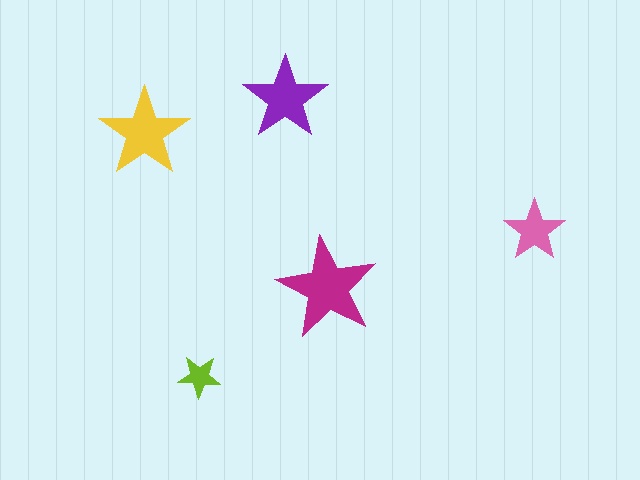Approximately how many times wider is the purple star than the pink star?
About 1.5 times wider.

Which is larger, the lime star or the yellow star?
The yellow one.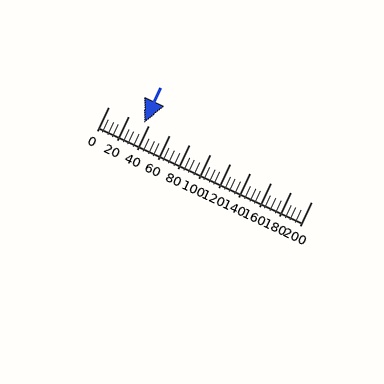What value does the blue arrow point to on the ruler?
The blue arrow points to approximately 35.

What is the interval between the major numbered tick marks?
The major tick marks are spaced 20 units apart.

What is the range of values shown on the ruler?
The ruler shows values from 0 to 200.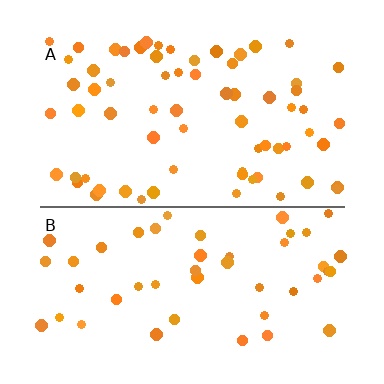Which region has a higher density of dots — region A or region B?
A (the top).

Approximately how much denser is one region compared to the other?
Approximately 1.4× — region A over region B.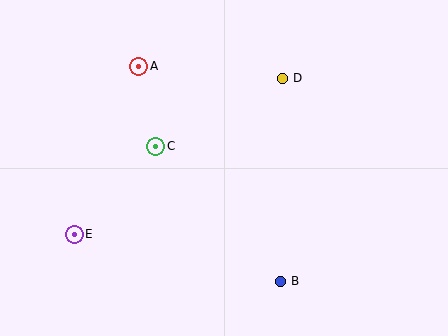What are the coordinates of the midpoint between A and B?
The midpoint between A and B is at (209, 174).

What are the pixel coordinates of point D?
Point D is at (282, 78).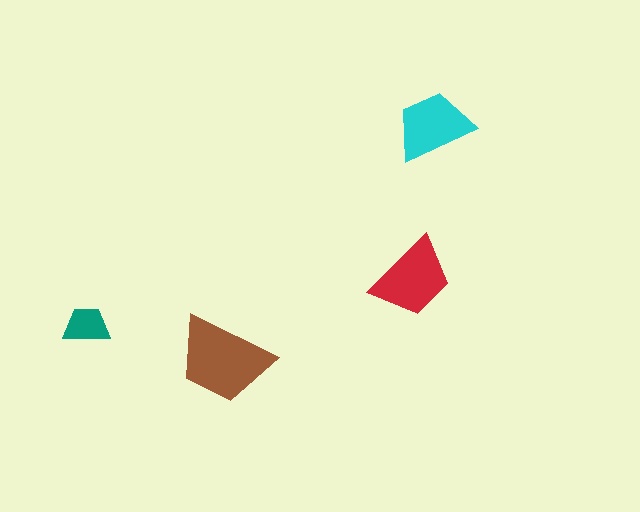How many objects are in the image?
There are 4 objects in the image.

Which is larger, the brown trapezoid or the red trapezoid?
The brown one.